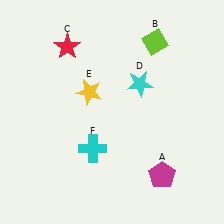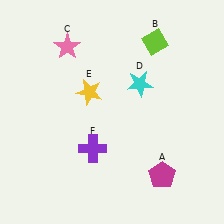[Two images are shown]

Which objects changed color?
C changed from red to pink. F changed from cyan to purple.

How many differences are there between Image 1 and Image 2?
There are 2 differences between the two images.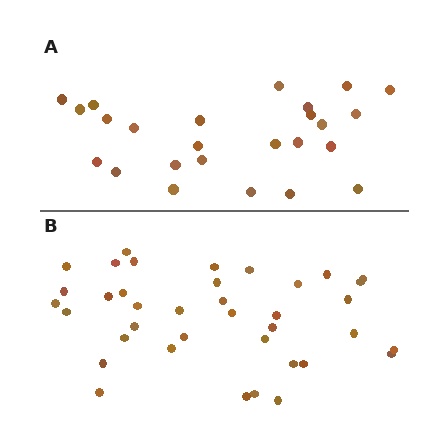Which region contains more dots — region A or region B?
Region B (the bottom region) has more dots.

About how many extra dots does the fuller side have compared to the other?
Region B has approximately 15 more dots than region A.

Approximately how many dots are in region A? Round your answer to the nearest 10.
About 20 dots. (The exact count is 25, which rounds to 20.)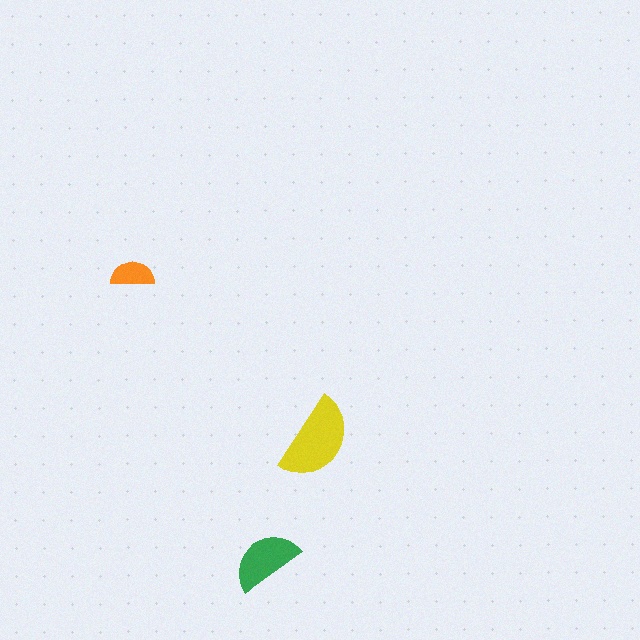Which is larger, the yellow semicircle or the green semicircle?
The yellow one.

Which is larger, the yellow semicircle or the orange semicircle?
The yellow one.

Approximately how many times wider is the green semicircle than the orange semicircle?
About 1.5 times wider.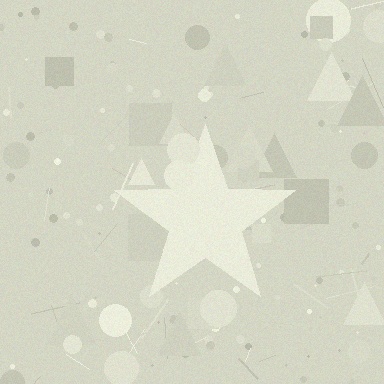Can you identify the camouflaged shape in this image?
The camouflaged shape is a star.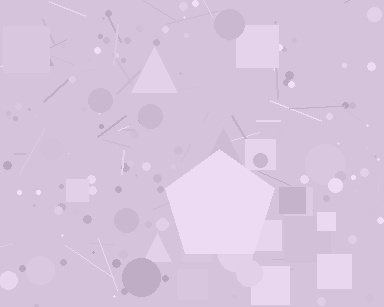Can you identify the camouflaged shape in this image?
The camouflaged shape is a pentagon.